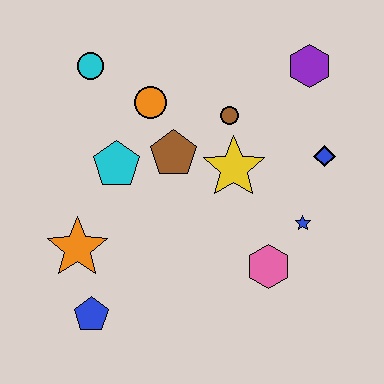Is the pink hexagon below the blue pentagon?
No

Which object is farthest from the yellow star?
The blue pentagon is farthest from the yellow star.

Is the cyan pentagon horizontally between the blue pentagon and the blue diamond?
Yes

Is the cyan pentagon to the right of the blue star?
No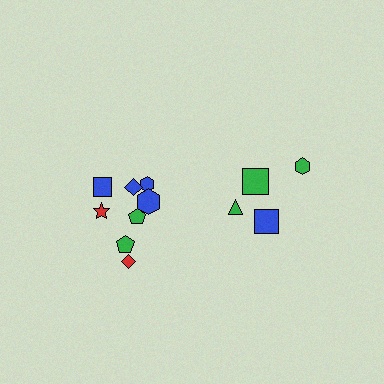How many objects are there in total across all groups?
There are 13 objects.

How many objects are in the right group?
There are 5 objects.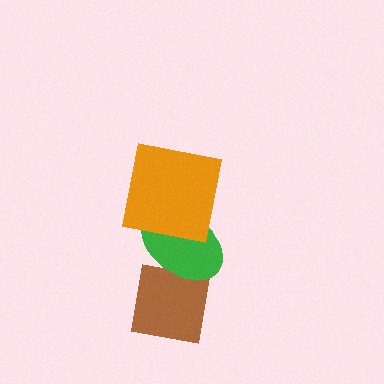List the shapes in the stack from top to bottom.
From top to bottom: the orange square, the green ellipse, the brown square.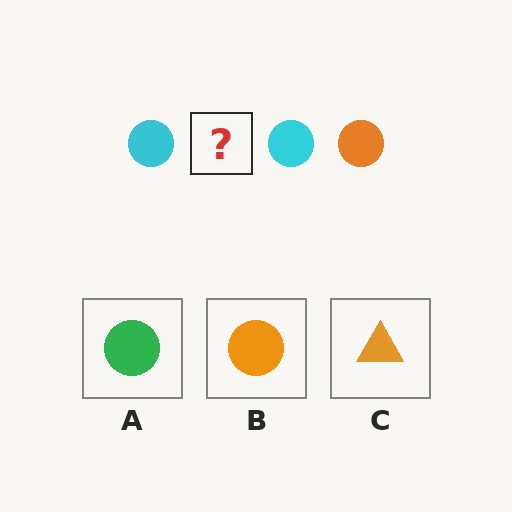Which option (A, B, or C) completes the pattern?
B.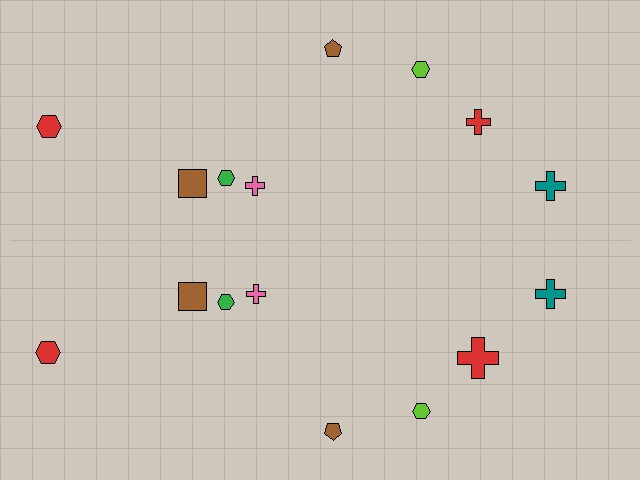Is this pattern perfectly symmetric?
No, the pattern is not perfectly symmetric. The red cross on the bottom side has a different size than its mirror counterpart.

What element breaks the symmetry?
The red cross on the bottom side has a different size than its mirror counterpart.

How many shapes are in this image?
There are 16 shapes in this image.